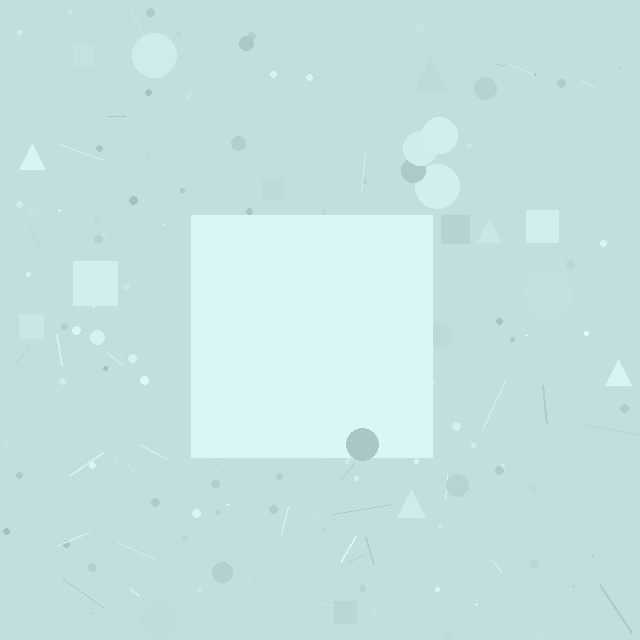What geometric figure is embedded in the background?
A square is embedded in the background.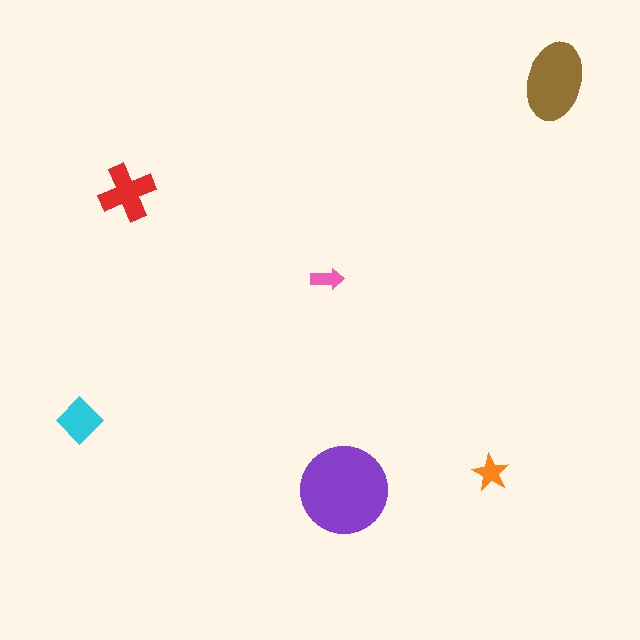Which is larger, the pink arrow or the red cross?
The red cross.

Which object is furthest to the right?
The brown ellipse is rightmost.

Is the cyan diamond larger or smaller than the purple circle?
Smaller.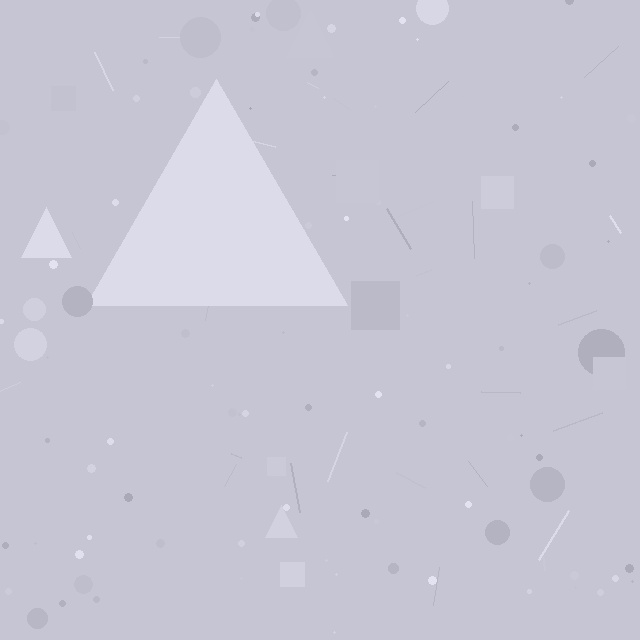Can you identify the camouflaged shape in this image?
The camouflaged shape is a triangle.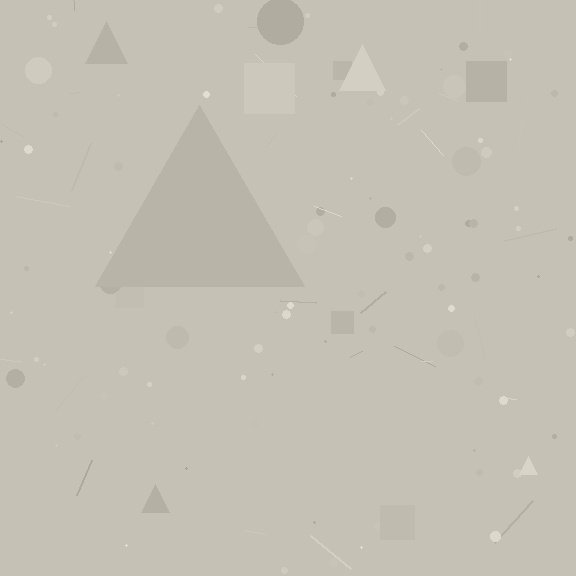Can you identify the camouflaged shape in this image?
The camouflaged shape is a triangle.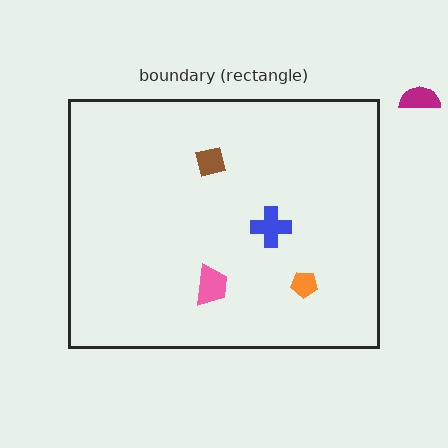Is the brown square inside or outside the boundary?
Inside.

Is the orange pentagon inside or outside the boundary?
Inside.